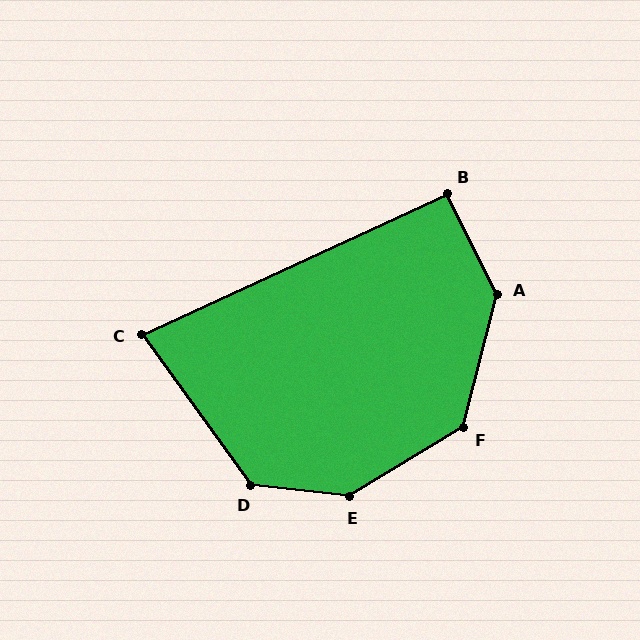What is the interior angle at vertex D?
Approximately 133 degrees (obtuse).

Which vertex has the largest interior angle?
E, at approximately 142 degrees.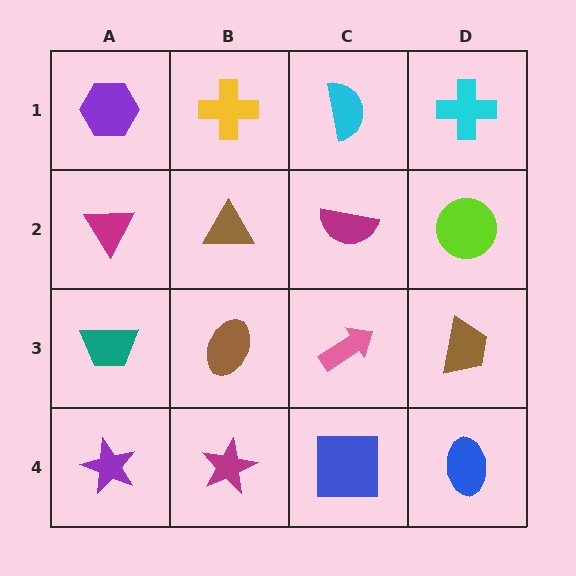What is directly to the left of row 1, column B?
A purple hexagon.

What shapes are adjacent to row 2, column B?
A yellow cross (row 1, column B), a brown ellipse (row 3, column B), a magenta triangle (row 2, column A), a magenta semicircle (row 2, column C).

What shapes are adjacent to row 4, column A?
A teal trapezoid (row 3, column A), a magenta star (row 4, column B).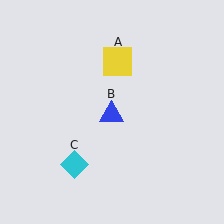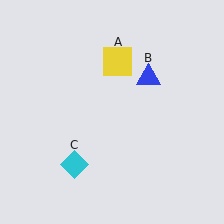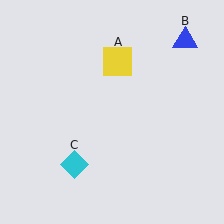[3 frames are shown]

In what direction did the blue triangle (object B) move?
The blue triangle (object B) moved up and to the right.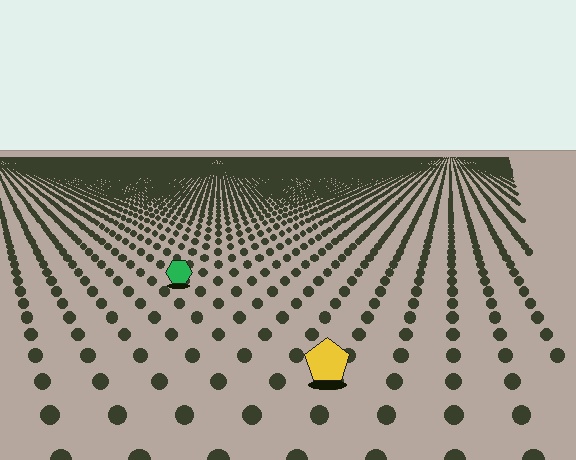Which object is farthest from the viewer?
The green hexagon is farthest from the viewer. It appears smaller and the ground texture around it is denser.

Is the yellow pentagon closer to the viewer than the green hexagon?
Yes. The yellow pentagon is closer — you can tell from the texture gradient: the ground texture is coarser near it.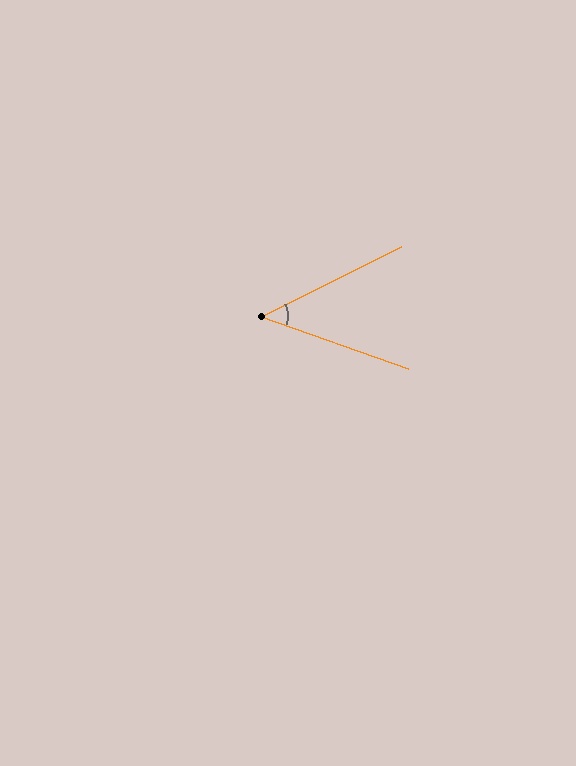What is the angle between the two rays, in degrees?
Approximately 46 degrees.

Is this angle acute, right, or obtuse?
It is acute.